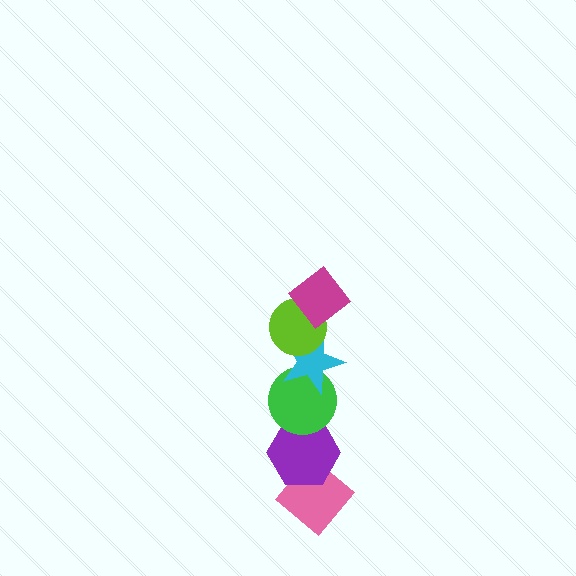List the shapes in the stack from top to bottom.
From top to bottom: the magenta diamond, the lime circle, the cyan star, the green circle, the purple hexagon, the pink diamond.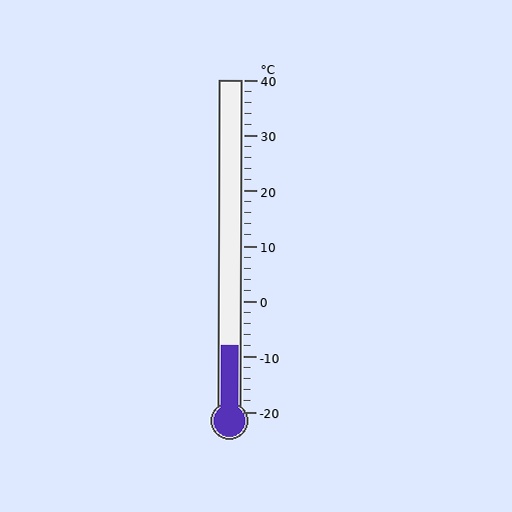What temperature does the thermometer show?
The thermometer shows approximately -8°C.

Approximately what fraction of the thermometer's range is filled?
The thermometer is filled to approximately 20% of its range.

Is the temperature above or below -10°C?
The temperature is above -10°C.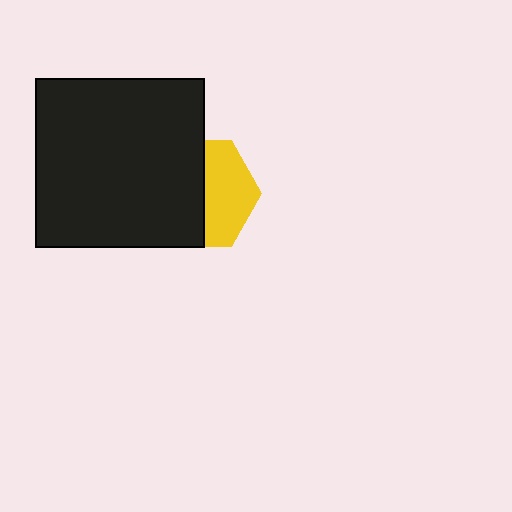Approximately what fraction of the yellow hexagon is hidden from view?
Roughly 55% of the yellow hexagon is hidden behind the black square.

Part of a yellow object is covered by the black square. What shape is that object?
It is a hexagon.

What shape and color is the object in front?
The object in front is a black square.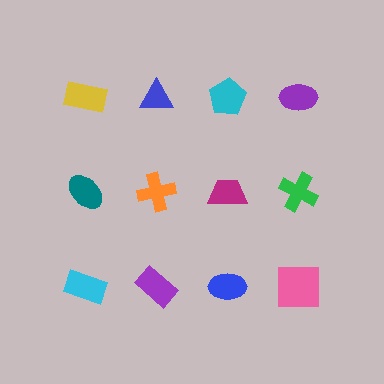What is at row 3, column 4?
A pink square.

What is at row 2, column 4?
A green cross.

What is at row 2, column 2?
An orange cross.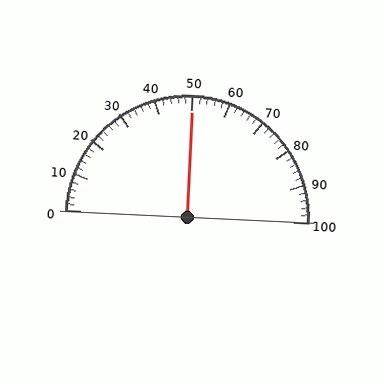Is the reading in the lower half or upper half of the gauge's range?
The reading is in the upper half of the range (0 to 100).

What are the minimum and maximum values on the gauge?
The gauge ranges from 0 to 100.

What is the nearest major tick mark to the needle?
The nearest major tick mark is 50.